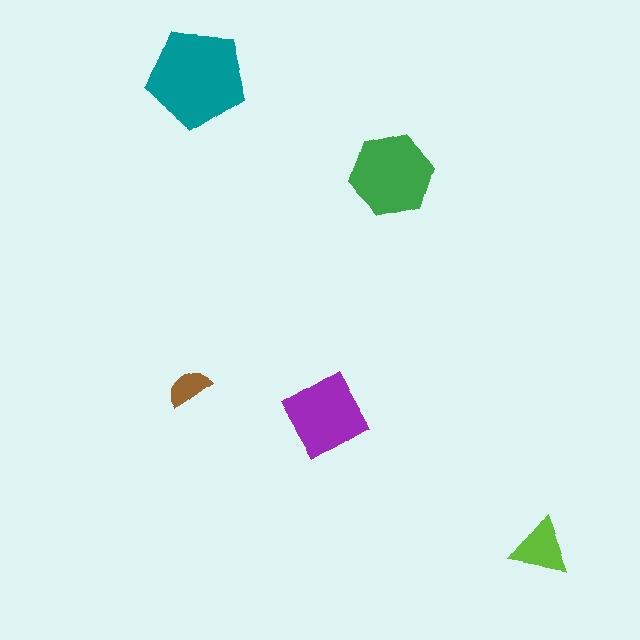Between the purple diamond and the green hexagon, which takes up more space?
The green hexagon.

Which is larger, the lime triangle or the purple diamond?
The purple diamond.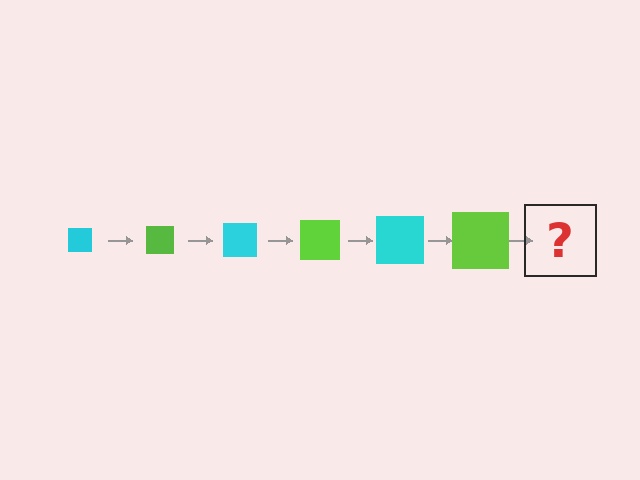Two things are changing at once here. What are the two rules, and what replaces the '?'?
The two rules are that the square grows larger each step and the color cycles through cyan and lime. The '?' should be a cyan square, larger than the previous one.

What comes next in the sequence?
The next element should be a cyan square, larger than the previous one.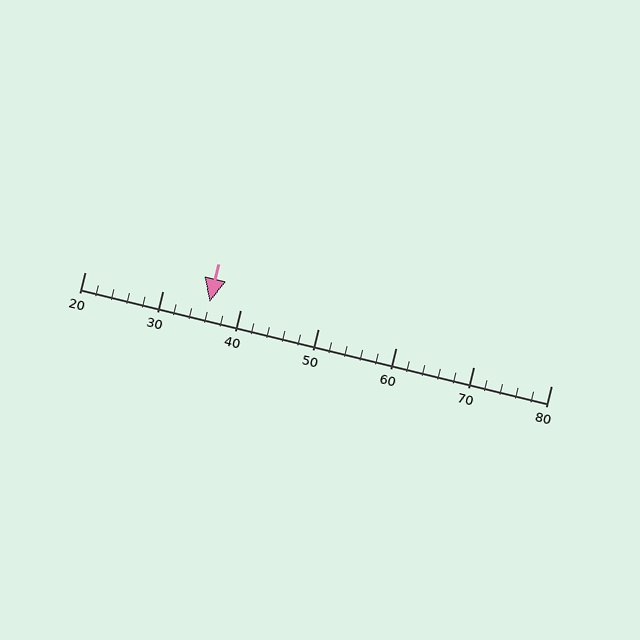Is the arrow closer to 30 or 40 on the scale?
The arrow is closer to 40.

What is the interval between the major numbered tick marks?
The major tick marks are spaced 10 units apart.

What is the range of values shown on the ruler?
The ruler shows values from 20 to 80.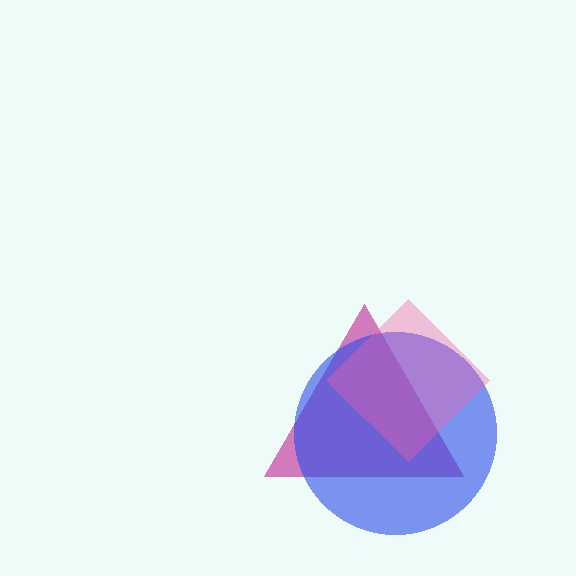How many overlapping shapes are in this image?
There are 3 overlapping shapes in the image.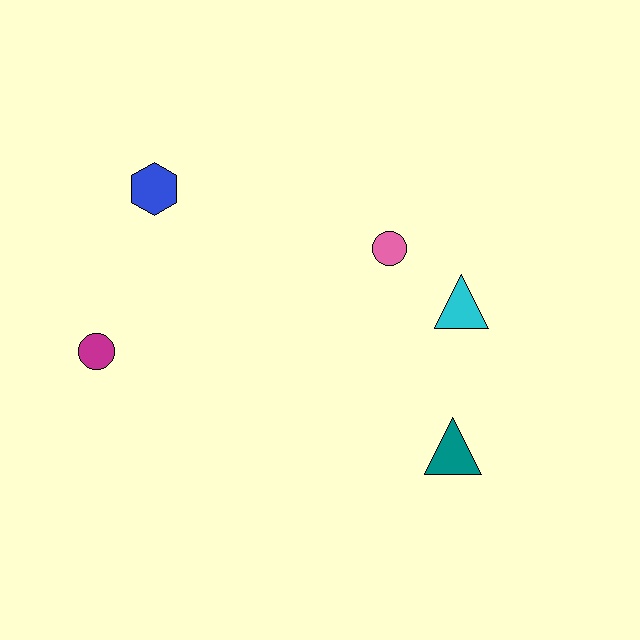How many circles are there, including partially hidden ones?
There are 2 circles.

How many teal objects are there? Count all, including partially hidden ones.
There is 1 teal object.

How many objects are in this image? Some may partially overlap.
There are 5 objects.